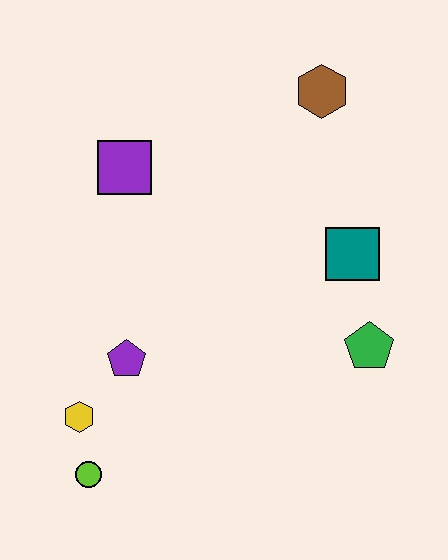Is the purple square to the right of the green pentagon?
No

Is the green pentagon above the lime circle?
Yes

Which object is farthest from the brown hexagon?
The lime circle is farthest from the brown hexagon.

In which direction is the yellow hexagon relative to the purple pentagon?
The yellow hexagon is below the purple pentagon.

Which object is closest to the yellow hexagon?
The lime circle is closest to the yellow hexagon.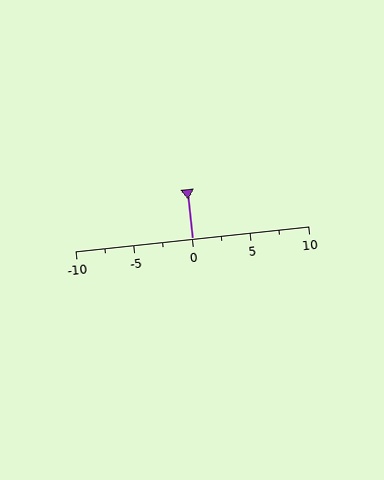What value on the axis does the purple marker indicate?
The marker indicates approximately 0.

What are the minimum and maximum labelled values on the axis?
The axis runs from -10 to 10.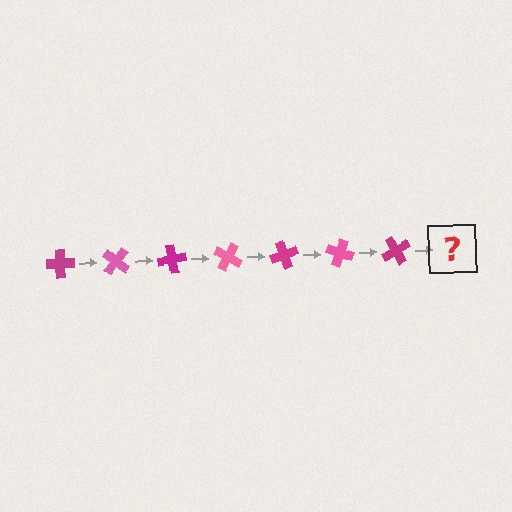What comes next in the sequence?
The next element should be a pink cross, rotated 280 degrees from the start.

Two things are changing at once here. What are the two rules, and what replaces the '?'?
The two rules are that it rotates 40 degrees each step and the color cycles through magenta and pink. The '?' should be a pink cross, rotated 280 degrees from the start.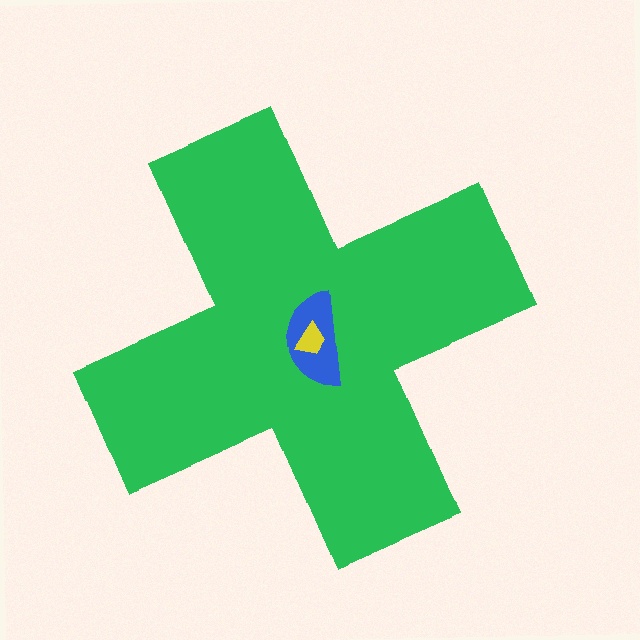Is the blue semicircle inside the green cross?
Yes.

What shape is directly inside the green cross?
The blue semicircle.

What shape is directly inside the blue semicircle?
The yellow trapezoid.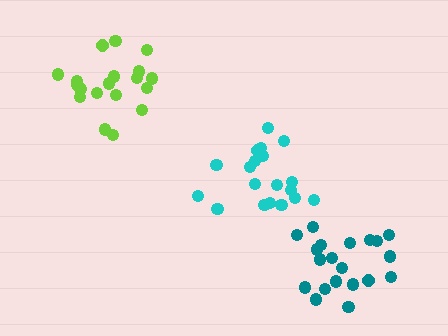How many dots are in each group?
Group 1: 19 dots, Group 2: 20 dots, Group 3: 19 dots (58 total).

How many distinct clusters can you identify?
There are 3 distinct clusters.